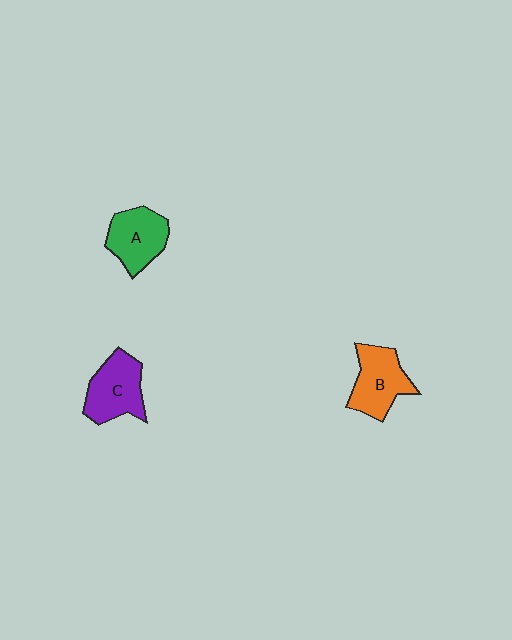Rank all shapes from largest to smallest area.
From largest to smallest: C (purple), B (orange), A (green).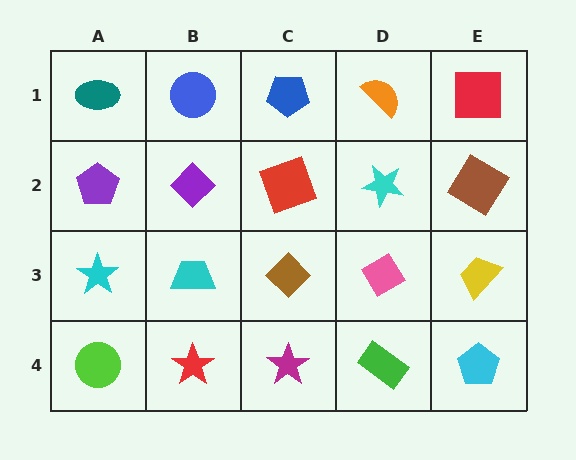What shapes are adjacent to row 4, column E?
A yellow trapezoid (row 3, column E), a green rectangle (row 4, column D).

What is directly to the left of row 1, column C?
A blue circle.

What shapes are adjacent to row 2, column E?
A red square (row 1, column E), a yellow trapezoid (row 3, column E), a cyan star (row 2, column D).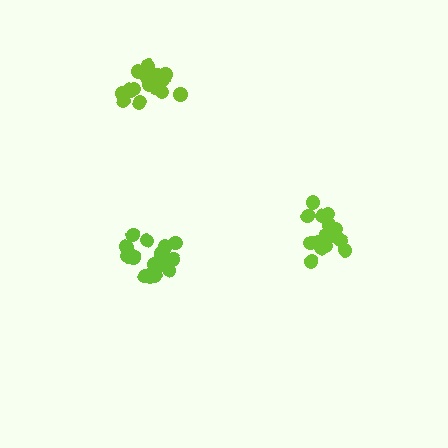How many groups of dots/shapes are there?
There are 3 groups.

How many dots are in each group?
Group 1: 15 dots, Group 2: 18 dots, Group 3: 18 dots (51 total).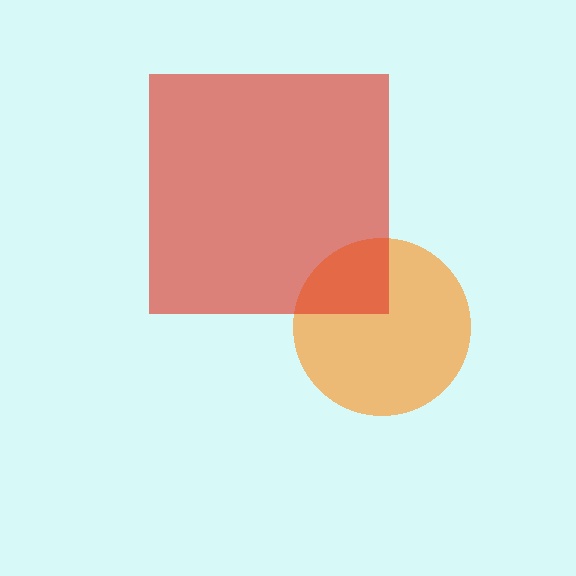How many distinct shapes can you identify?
There are 2 distinct shapes: an orange circle, a red square.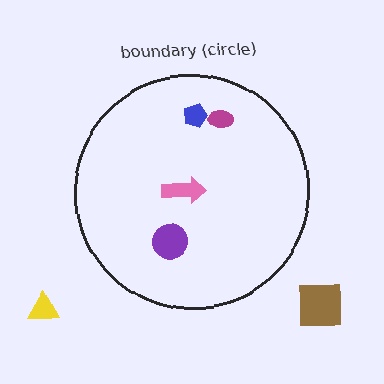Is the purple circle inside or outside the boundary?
Inside.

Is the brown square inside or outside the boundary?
Outside.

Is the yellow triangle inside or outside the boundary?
Outside.